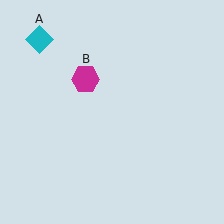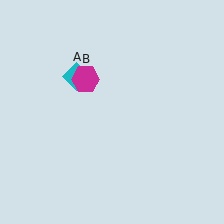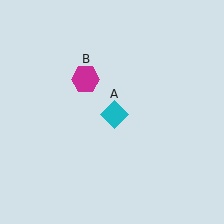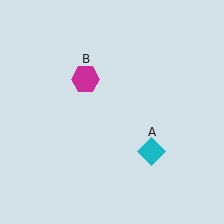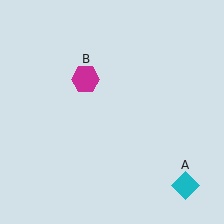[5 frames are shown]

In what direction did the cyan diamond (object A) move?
The cyan diamond (object A) moved down and to the right.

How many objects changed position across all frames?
1 object changed position: cyan diamond (object A).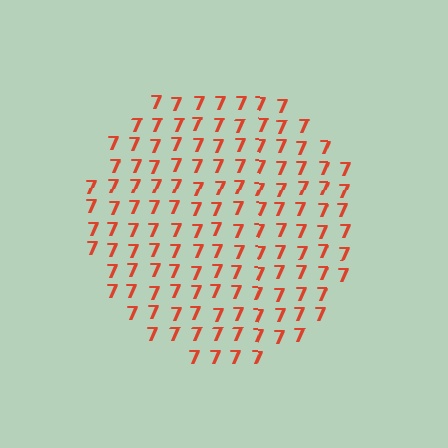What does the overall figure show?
The overall figure shows a circle.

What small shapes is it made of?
It is made of small digit 7's.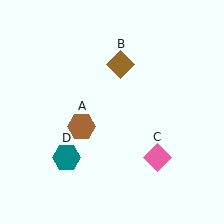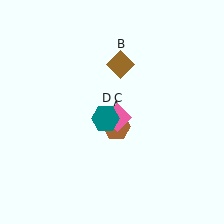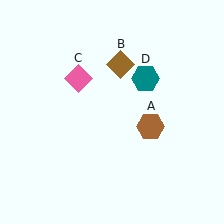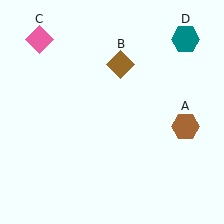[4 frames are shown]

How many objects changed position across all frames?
3 objects changed position: brown hexagon (object A), pink diamond (object C), teal hexagon (object D).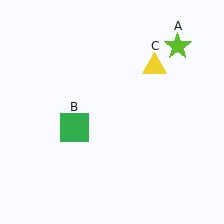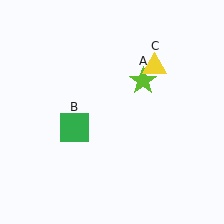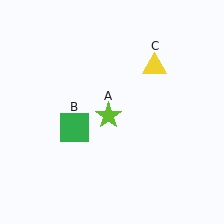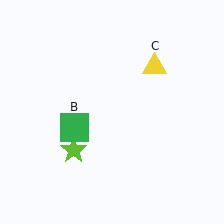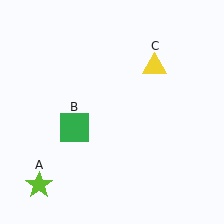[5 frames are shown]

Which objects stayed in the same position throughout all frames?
Green square (object B) and yellow triangle (object C) remained stationary.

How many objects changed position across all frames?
1 object changed position: lime star (object A).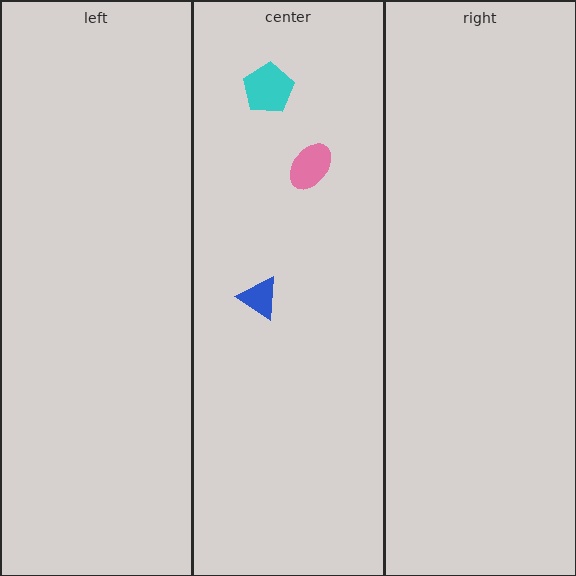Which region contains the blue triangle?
The center region.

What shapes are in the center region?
The cyan pentagon, the blue triangle, the pink ellipse.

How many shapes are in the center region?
3.